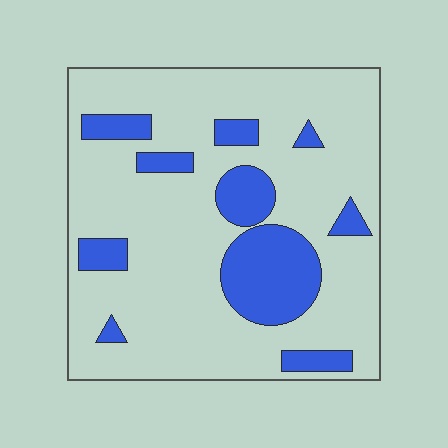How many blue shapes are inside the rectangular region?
10.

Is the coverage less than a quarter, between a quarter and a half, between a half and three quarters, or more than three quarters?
Less than a quarter.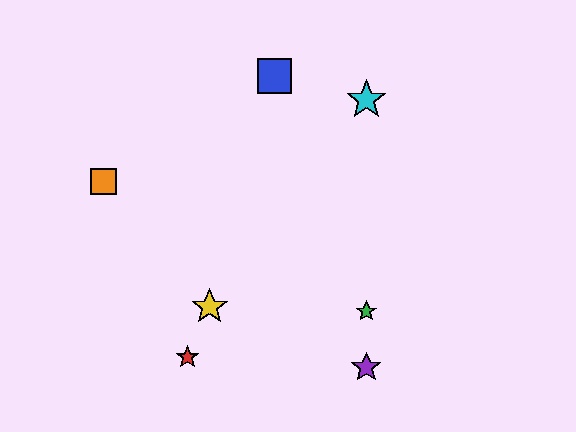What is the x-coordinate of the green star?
The green star is at x≈366.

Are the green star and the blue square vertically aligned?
No, the green star is at x≈366 and the blue square is at x≈275.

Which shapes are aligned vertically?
The green star, the purple star, the cyan star are aligned vertically.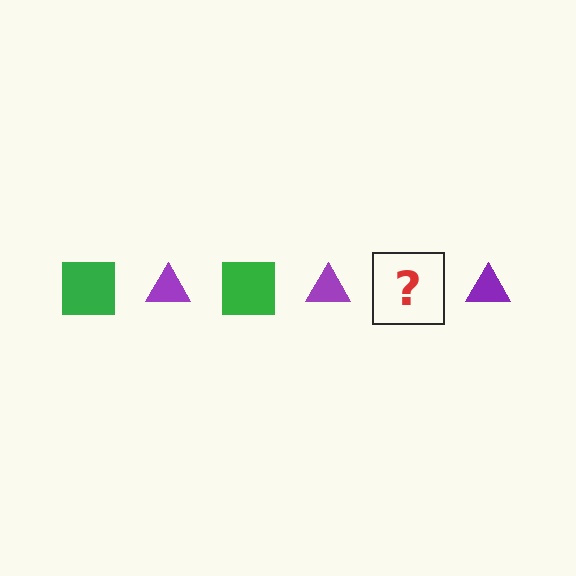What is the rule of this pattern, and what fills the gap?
The rule is that the pattern alternates between green square and purple triangle. The gap should be filled with a green square.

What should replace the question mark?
The question mark should be replaced with a green square.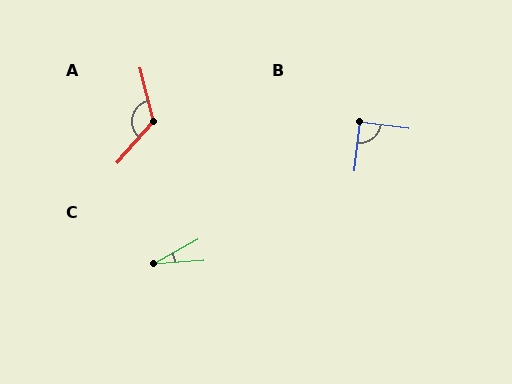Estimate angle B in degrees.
Approximately 89 degrees.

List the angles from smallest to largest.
C (26°), B (89°), A (125°).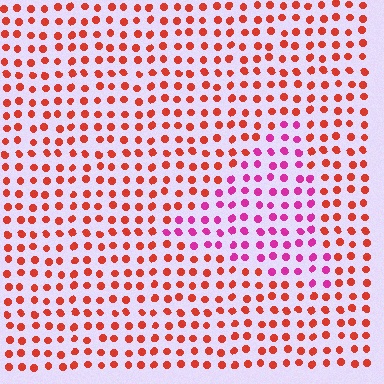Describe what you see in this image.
The image is filled with small red elements in a uniform arrangement. A triangle-shaped region is visible where the elements are tinted to a slightly different hue, forming a subtle color boundary.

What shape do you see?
I see a triangle.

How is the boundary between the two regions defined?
The boundary is defined purely by a slight shift in hue (about 46 degrees). Spacing, size, and orientation are identical on both sides.